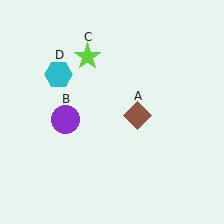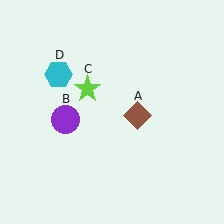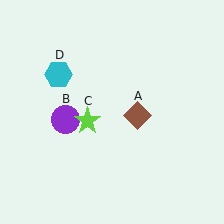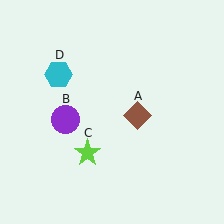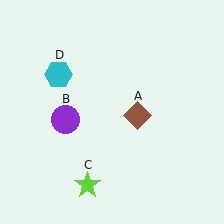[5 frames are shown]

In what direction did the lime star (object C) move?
The lime star (object C) moved down.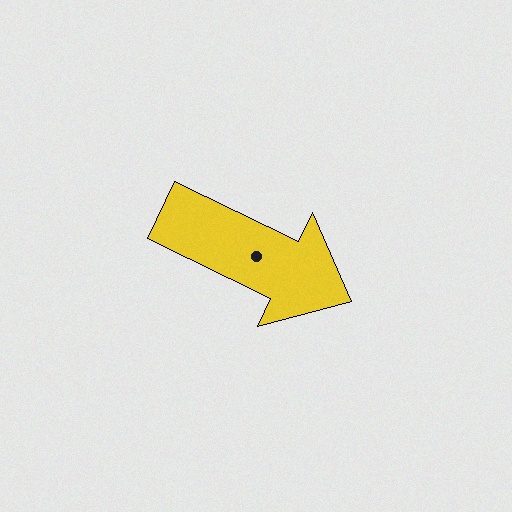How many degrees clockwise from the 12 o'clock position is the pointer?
Approximately 116 degrees.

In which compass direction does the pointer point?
Southeast.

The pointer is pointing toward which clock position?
Roughly 4 o'clock.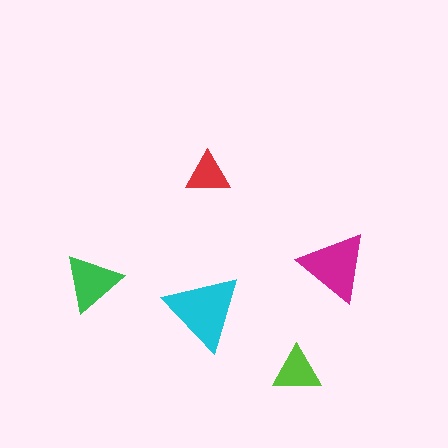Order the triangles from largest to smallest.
the cyan one, the magenta one, the green one, the lime one, the red one.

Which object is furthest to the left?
The green triangle is leftmost.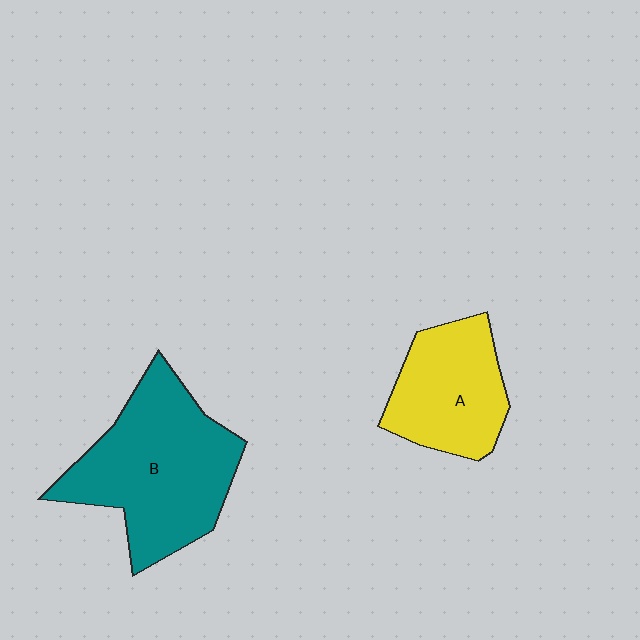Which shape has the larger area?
Shape B (teal).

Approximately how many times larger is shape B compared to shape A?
Approximately 1.6 times.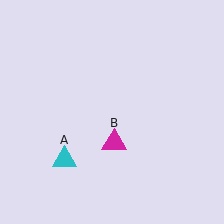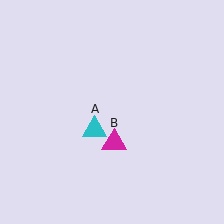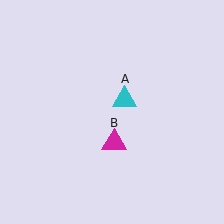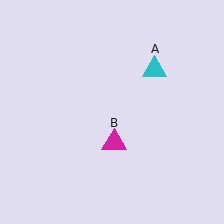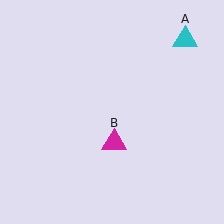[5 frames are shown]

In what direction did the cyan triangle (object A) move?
The cyan triangle (object A) moved up and to the right.